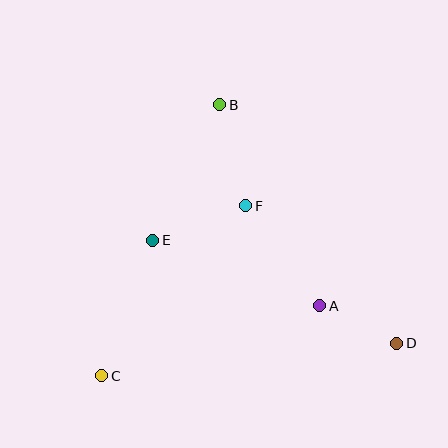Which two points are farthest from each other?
Points B and D are farthest from each other.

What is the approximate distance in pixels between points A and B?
The distance between A and B is approximately 224 pixels.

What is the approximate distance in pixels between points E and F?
The distance between E and F is approximately 99 pixels.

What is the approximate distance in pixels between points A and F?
The distance between A and F is approximately 124 pixels.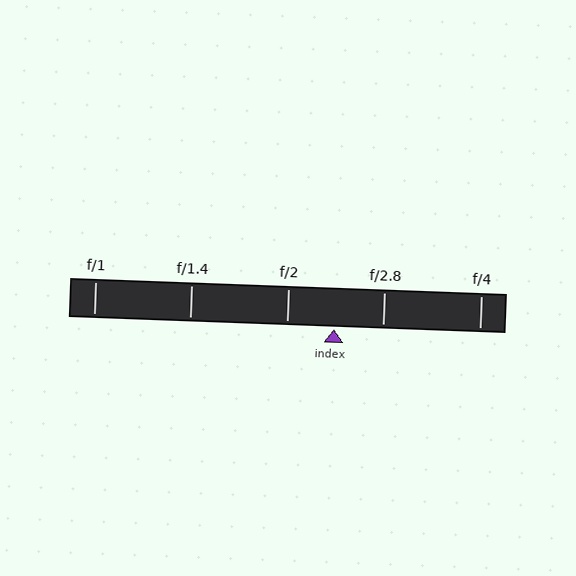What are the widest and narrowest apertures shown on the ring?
The widest aperture shown is f/1 and the narrowest is f/4.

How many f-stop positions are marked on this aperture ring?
There are 5 f-stop positions marked.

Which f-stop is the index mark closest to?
The index mark is closest to f/2.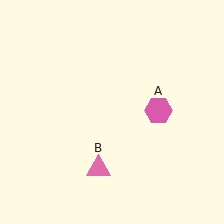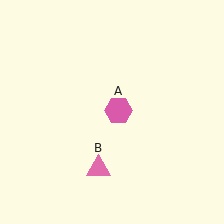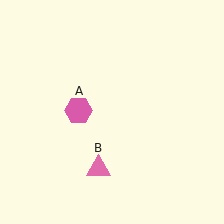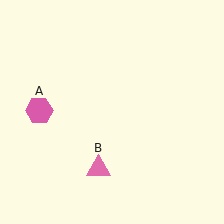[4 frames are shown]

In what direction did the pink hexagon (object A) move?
The pink hexagon (object A) moved left.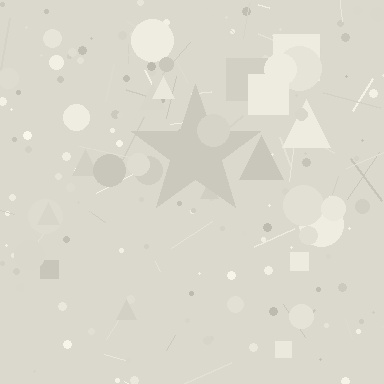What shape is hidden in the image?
A star is hidden in the image.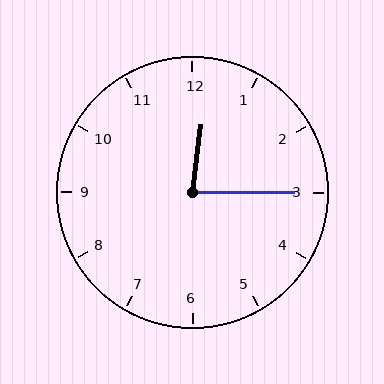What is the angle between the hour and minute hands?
Approximately 82 degrees.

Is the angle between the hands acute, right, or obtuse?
It is acute.